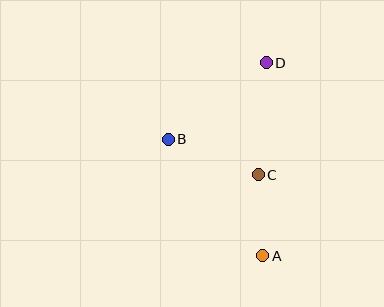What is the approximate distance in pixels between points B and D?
The distance between B and D is approximately 124 pixels.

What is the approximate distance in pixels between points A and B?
The distance between A and B is approximately 150 pixels.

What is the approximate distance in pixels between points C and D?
The distance between C and D is approximately 112 pixels.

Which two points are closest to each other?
Points A and C are closest to each other.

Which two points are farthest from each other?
Points A and D are farthest from each other.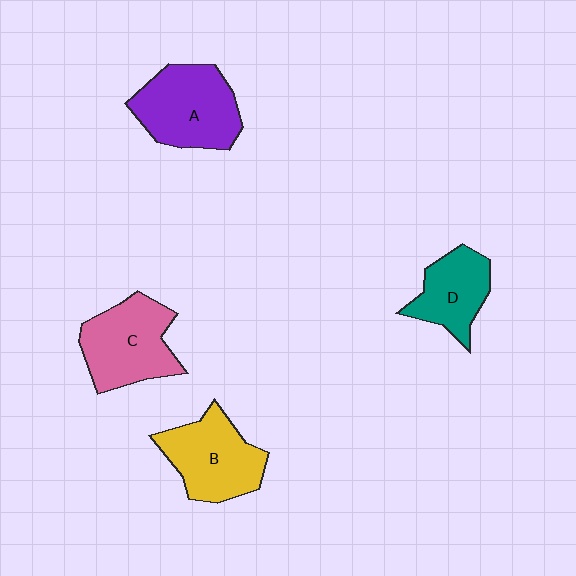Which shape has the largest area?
Shape A (purple).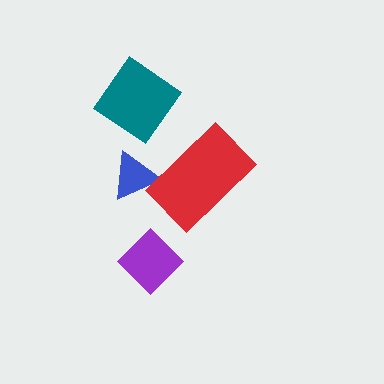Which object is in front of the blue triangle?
The red rectangle is in front of the blue triangle.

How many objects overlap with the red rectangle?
1 object overlaps with the red rectangle.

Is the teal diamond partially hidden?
No, no other shape covers it.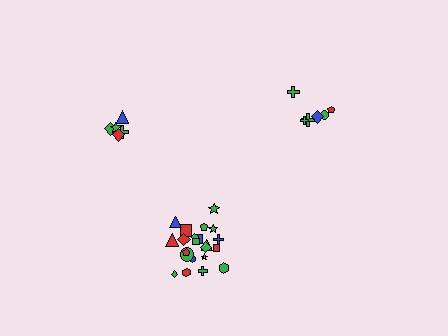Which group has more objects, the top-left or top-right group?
The top-right group.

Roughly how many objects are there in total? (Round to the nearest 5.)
Roughly 35 objects in total.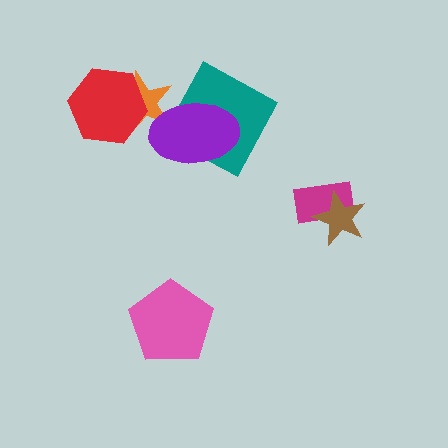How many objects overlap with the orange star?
2 objects overlap with the orange star.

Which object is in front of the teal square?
The purple ellipse is in front of the teal square.